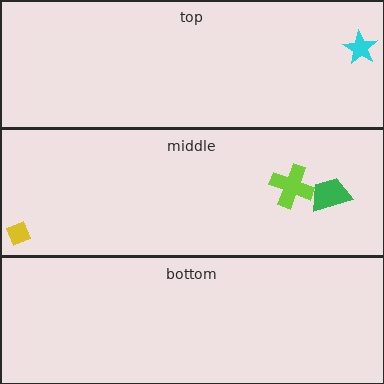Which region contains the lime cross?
The middle region.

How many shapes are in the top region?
1.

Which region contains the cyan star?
The top region.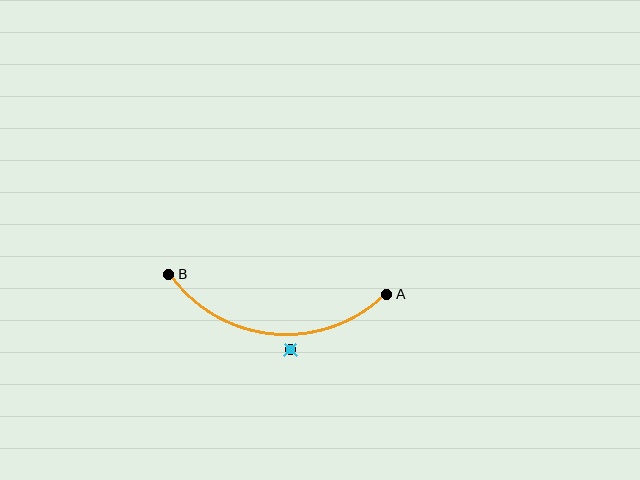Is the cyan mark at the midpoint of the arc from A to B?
No — the cyan mark does not lie on the arc at all. It sits slightly outside the curve.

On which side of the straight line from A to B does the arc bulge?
The arc bulges below the straight line connecting A and B.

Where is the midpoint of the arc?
The arc midpoint is the point on the curve farthest from the straight line joining A and B. It sits below that line.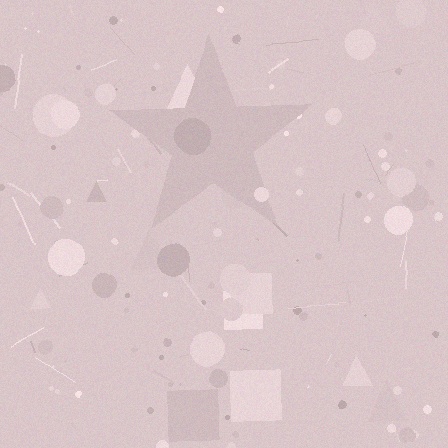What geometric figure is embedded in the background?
A star is embedded in the background.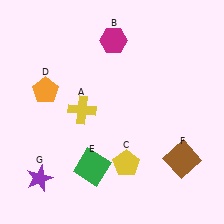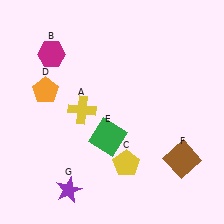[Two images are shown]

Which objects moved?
The objects that moved are: the magenta hexagon (B), the green square (E), the purple star (G).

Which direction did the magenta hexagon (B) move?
The magenta hexagon (B) moved left.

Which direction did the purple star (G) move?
The purple star (G) moved right.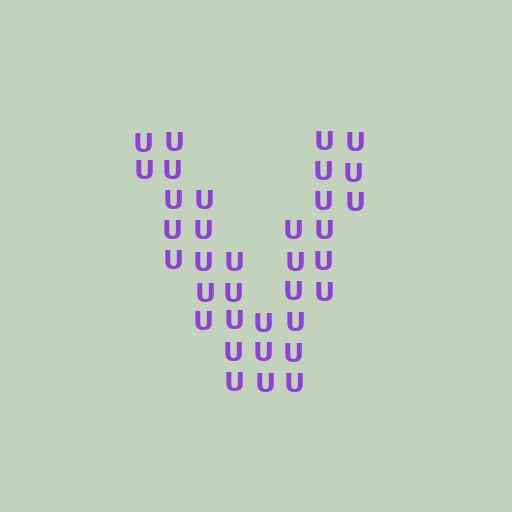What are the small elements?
The small elements are letter U's.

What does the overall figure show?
The overall figure shows the letter V.